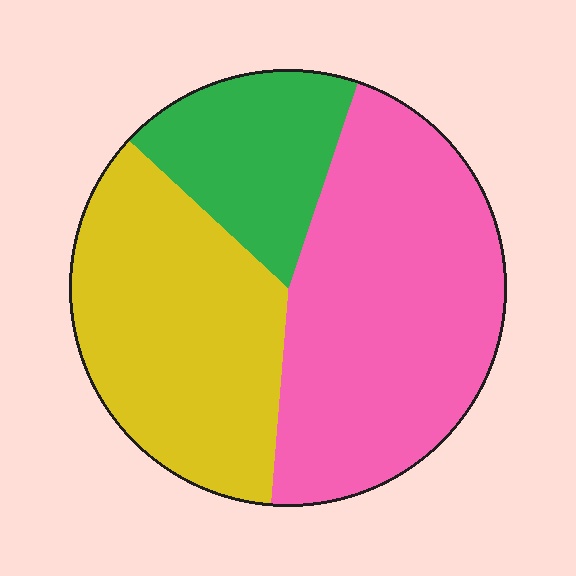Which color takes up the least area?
Green, at roughly 20%.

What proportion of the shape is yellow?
Yellow covers 36% of the shape.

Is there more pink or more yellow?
Pink.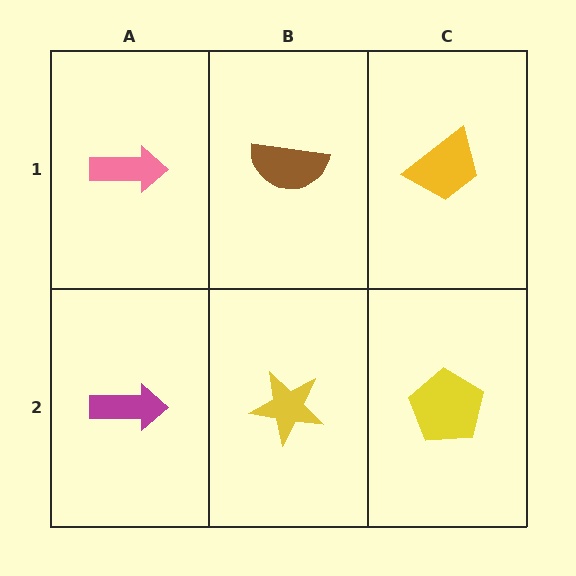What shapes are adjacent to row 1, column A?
A magenta arrow (row 2, column A), a brown semicircle (row 1, column B).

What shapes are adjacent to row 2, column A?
A pink arrow (row 1, column A), a yellow star (row 2, column B).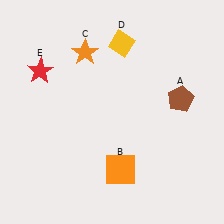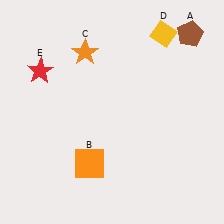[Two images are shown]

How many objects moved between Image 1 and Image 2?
3 objects moved between the two images.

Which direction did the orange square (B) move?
The orange square (B) moved left.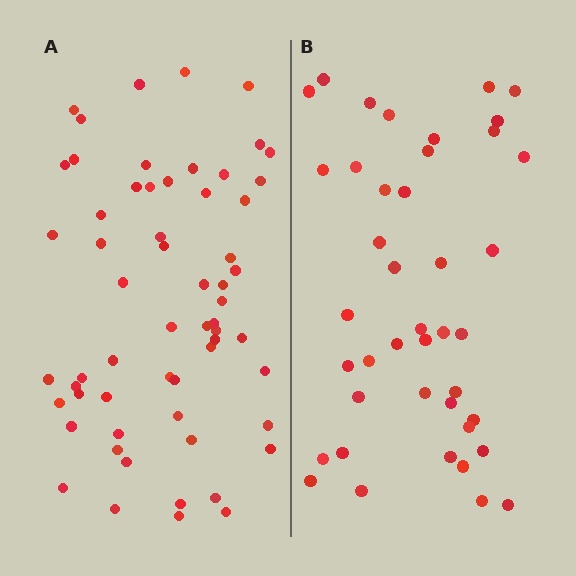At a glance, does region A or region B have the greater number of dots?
Region A (the left region) has more dots.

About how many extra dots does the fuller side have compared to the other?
Region A has approximately 20 more dots than region B.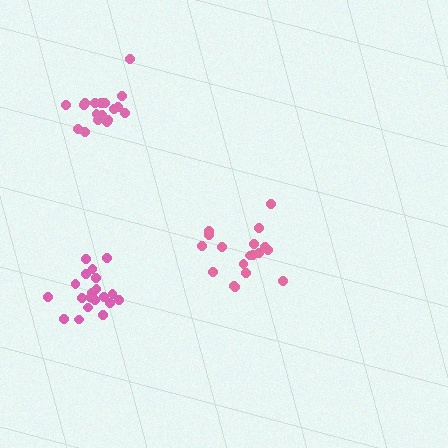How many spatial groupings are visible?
There are 3 spatial groupings.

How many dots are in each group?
Group 1: 18 dots, Group 2: 18 dots, Group 3: 21 dots (57 total).